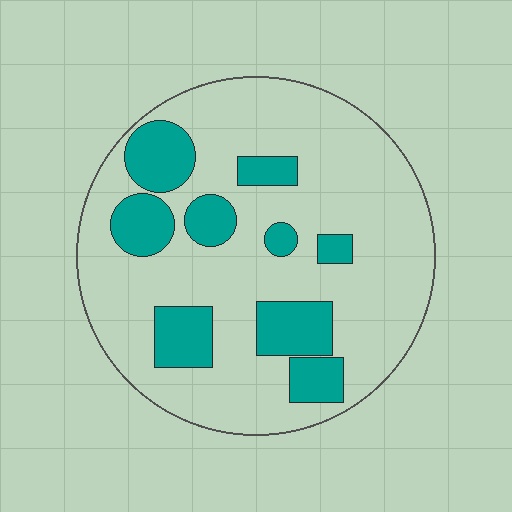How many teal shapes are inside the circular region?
9.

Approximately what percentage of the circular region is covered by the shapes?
Approximately 25%.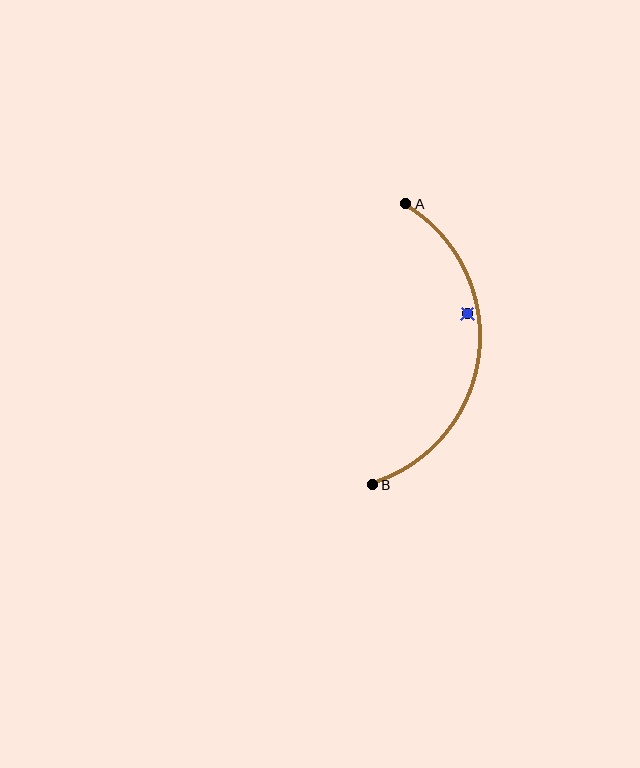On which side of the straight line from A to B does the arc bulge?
The arc bulges to the right of the straight line connecting A and B.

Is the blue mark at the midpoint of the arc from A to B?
No — the blue mark does not lie on the arc at all. It sits slightly inside the curve.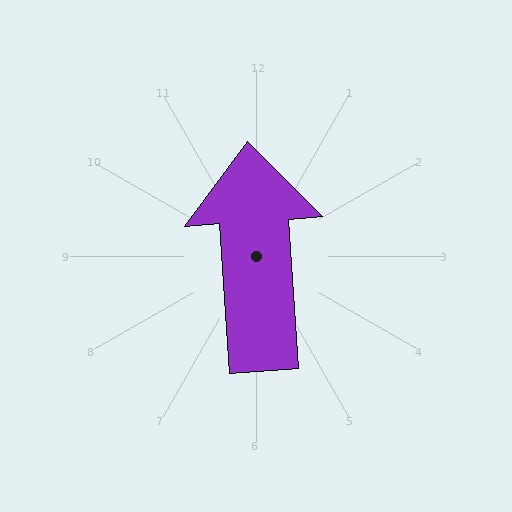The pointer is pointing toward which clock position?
Roughly 12 o'clock.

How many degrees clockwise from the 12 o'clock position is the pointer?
Approximately 356 degrees.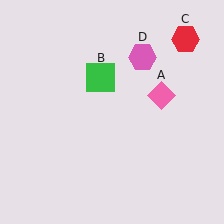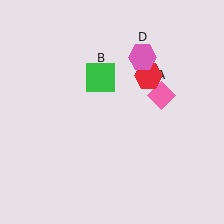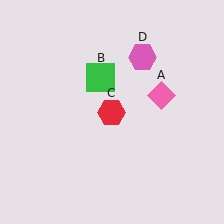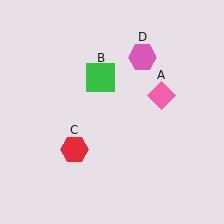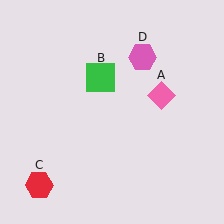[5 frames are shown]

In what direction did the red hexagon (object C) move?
The red hexagon (object C) moved down and to the left.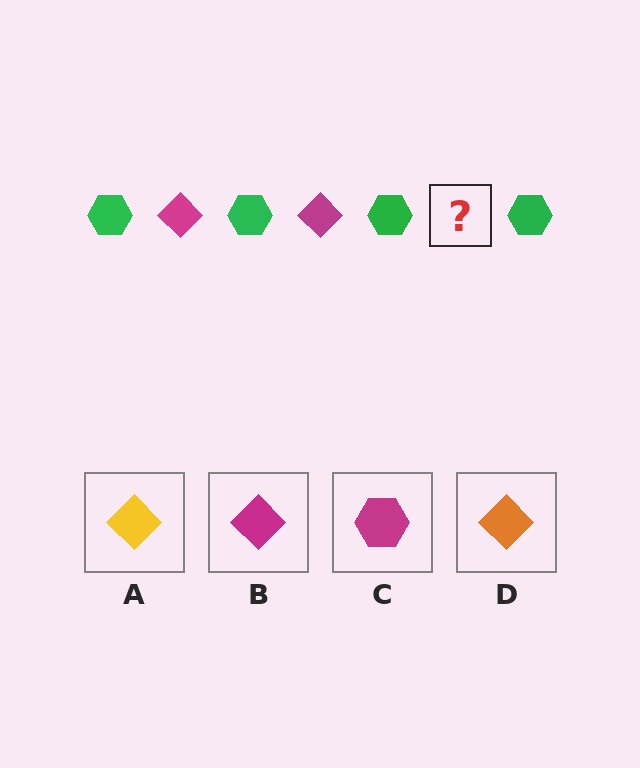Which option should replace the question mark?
Option B.